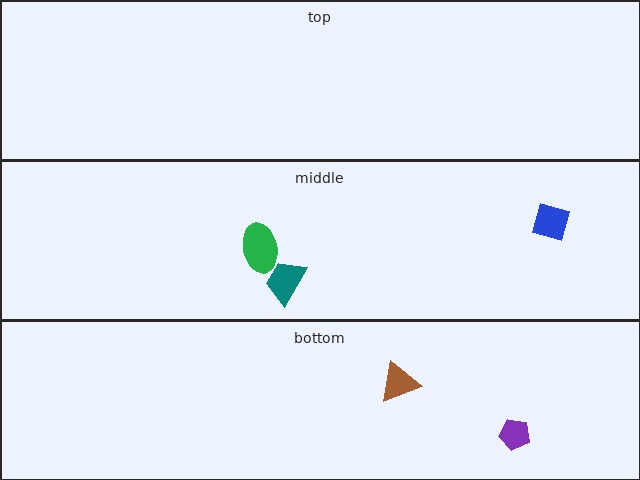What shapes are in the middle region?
The teal trapezoid, the green ellipse, the blue diamond.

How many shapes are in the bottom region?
2.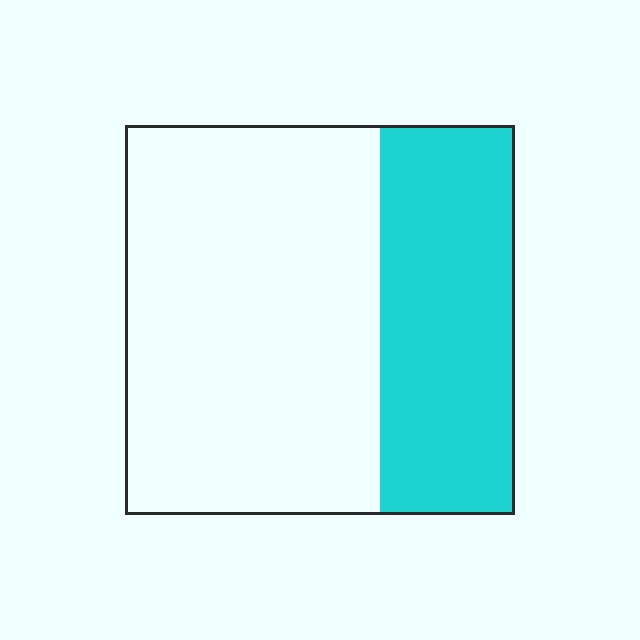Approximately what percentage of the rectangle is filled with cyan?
Approximately 35%.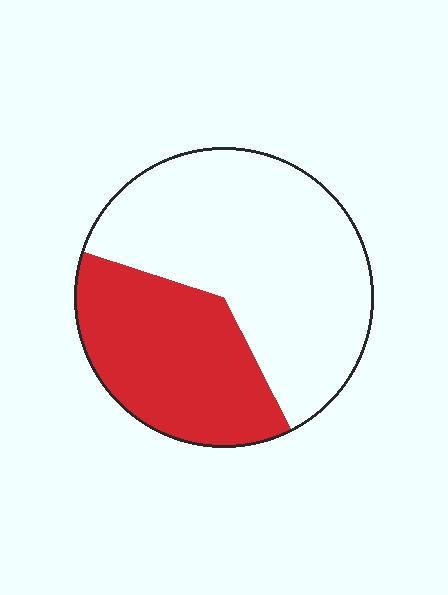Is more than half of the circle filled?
No.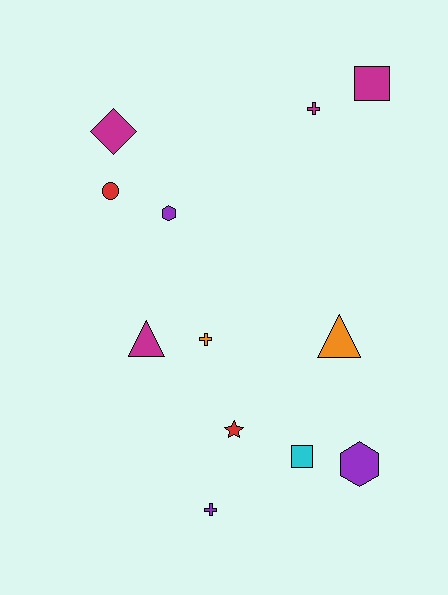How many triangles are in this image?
There are 2 triangles.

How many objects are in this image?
There are 12 objects.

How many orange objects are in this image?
There are 2 orange objects.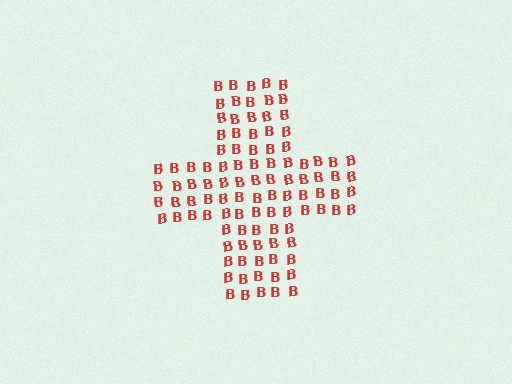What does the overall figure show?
The overall figure shows a cross.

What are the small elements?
The small elements are letter B's.